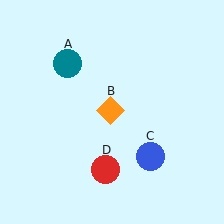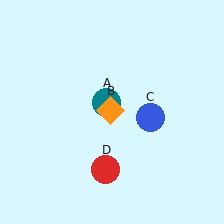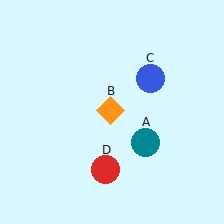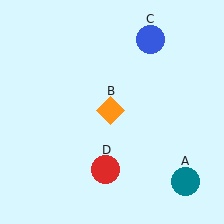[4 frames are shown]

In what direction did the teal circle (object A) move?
The teal circle (object A) moved down and to the right.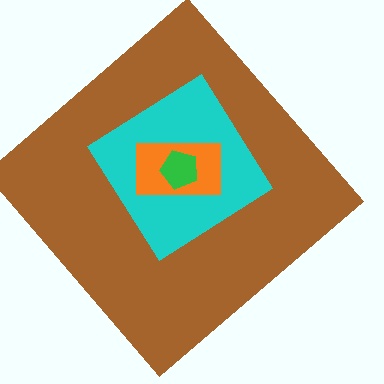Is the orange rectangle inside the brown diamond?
Yes.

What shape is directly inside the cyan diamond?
The orange rectangle.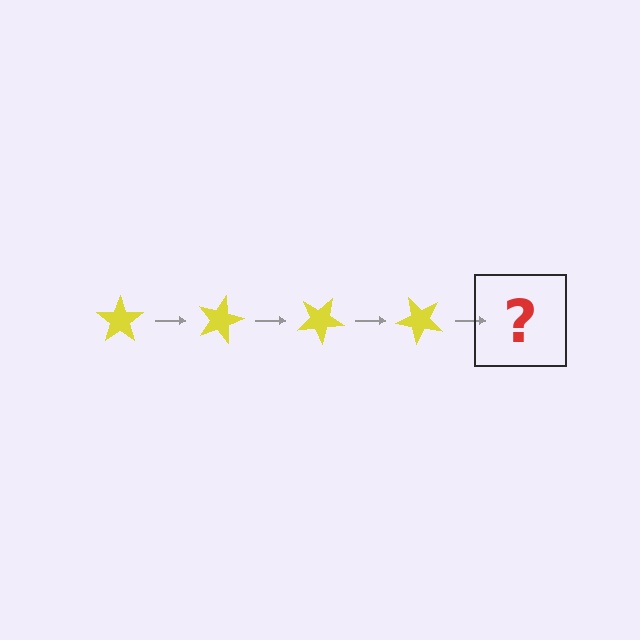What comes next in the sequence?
The next element should be a yellow star rotated 60 degrees.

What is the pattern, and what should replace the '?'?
The pattern is that the star rotates 15 degrees each step. The '?' should be a yellow star rotated 60 degrees.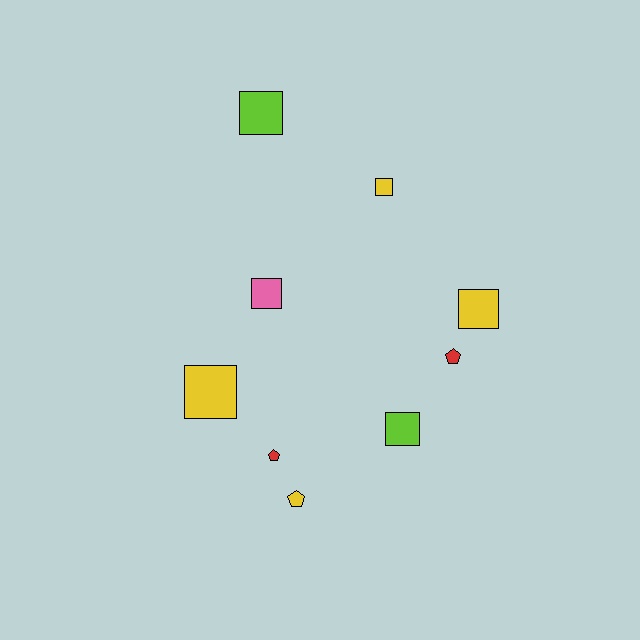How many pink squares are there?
There is 1 pink square.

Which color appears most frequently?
Yellow, with 4 objects.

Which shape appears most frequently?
Square, with 6 objects.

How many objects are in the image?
There are 9 objects.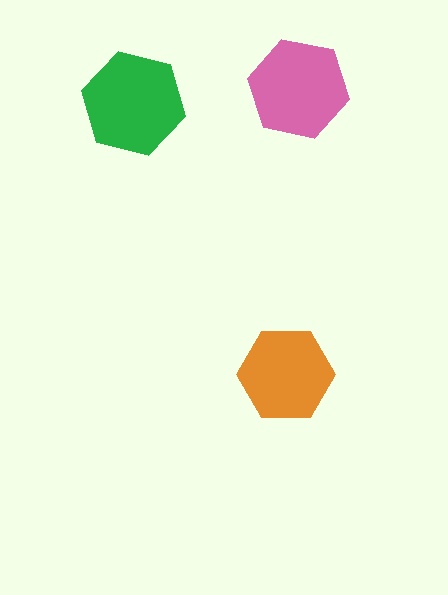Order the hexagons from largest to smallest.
the green one, the pink one, the orange one.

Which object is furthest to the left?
The green hexagon is leftmost.